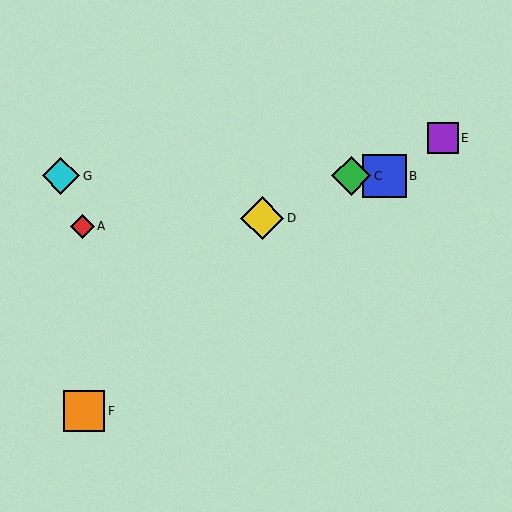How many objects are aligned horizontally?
3 objects (B, C, G) are aligned horizontally.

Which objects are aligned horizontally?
Objects B, C, G are aligned horizontally.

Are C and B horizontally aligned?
Yes, both are at y≈176.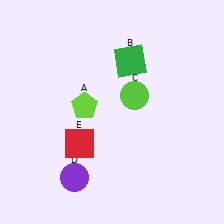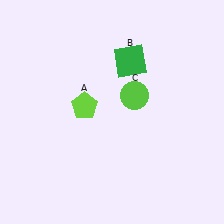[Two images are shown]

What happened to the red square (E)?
The red square (E) was removed in Image 2. It was in the bottom-left area of Image 1.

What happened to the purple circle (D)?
The purple circle (D) was removed in Image 2. It was in the bottom-left area of Image 1.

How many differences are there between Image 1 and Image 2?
There are 2 differences between the two images.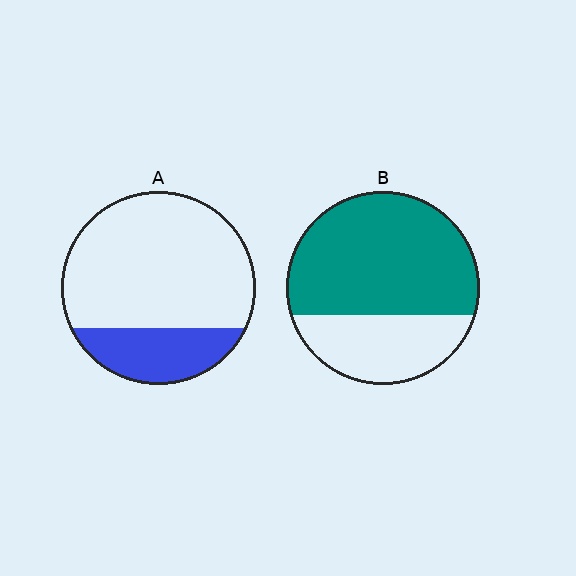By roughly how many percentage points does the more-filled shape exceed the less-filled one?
By roughly 45 percentage points (B over A).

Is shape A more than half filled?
No.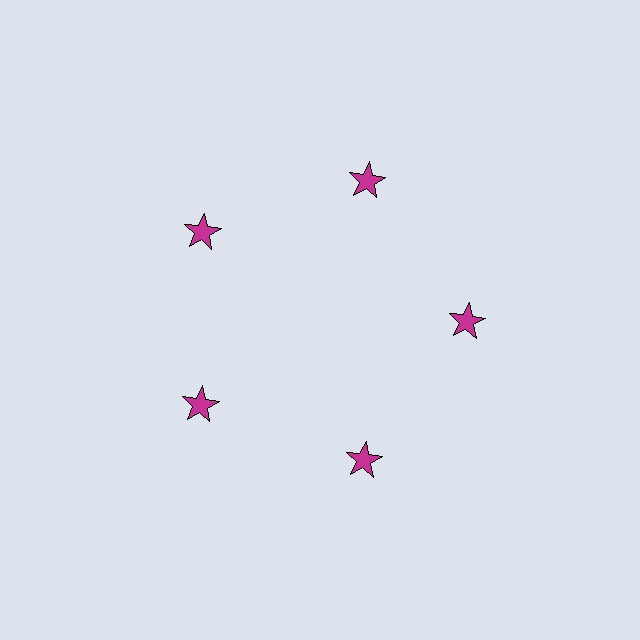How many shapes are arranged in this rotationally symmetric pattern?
There are 5 shapes, arranged in 5 groups of 1.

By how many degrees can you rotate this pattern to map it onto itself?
The pattern maps onto itself every 72 degrees of rotation.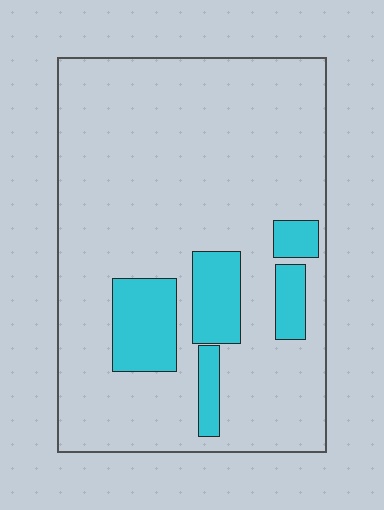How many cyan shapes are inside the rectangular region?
5.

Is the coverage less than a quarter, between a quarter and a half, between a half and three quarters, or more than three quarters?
Less than a quarter.